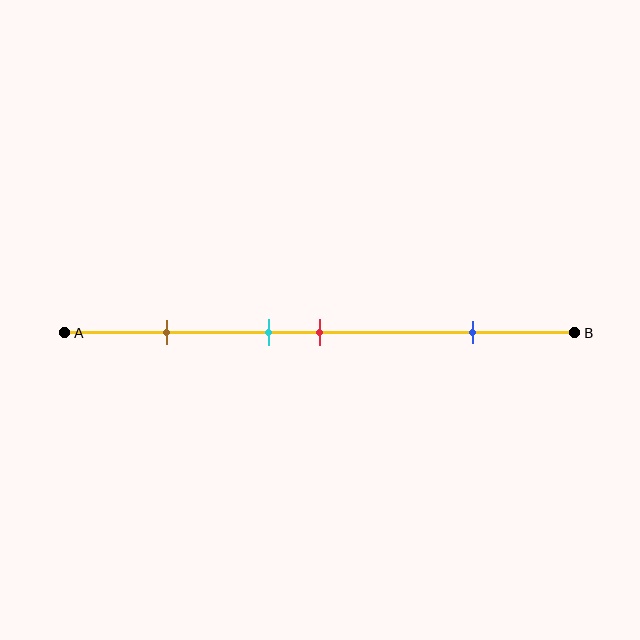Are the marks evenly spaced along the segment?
No, the marks are not evenly spaced.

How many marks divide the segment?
There are 4 marks dividing the segment.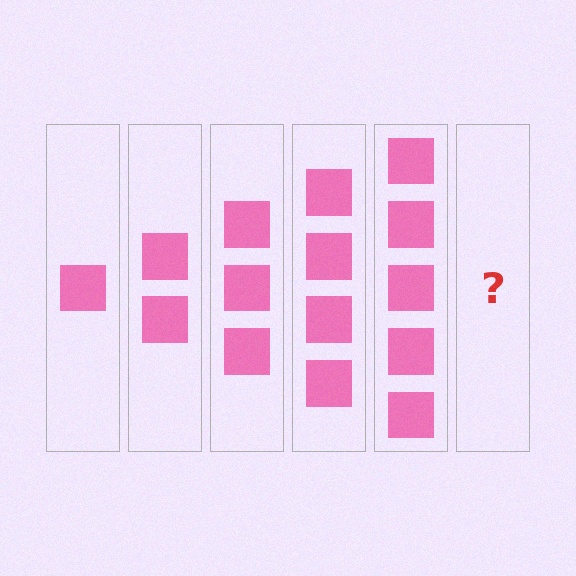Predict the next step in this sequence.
The next step is 6 squares.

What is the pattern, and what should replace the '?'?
The pattern is that each step adds one more square. The '?' should be 6 squares.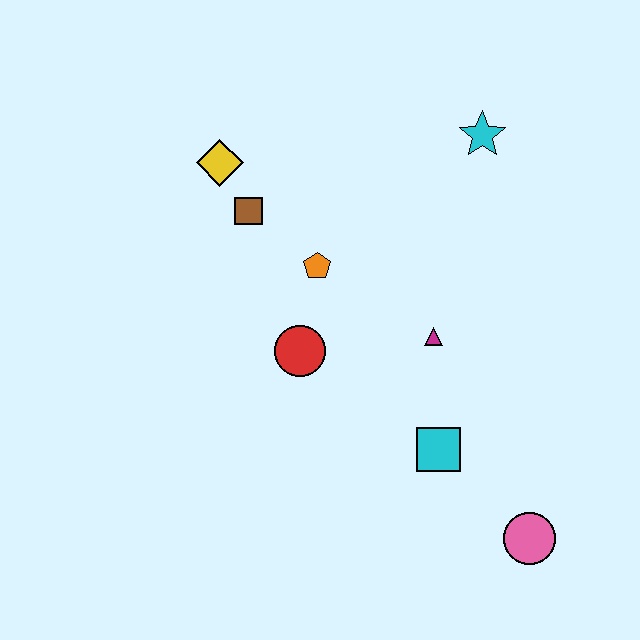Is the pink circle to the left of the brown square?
No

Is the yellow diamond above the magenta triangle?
Yes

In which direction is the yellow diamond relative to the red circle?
The yellow diamond is above the red circle.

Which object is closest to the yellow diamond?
The brown square is closest to the yellow diamond.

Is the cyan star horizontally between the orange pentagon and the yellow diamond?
No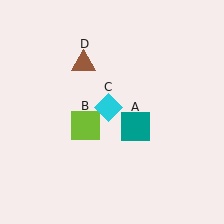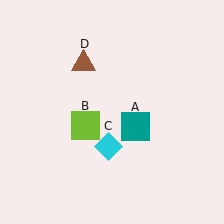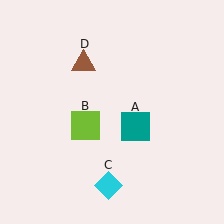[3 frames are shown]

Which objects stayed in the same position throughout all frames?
Teal square (object A) and lime square (object B) and brown triangle (object D) remained stationary.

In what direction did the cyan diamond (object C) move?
The cyan diamond (object C) moved down.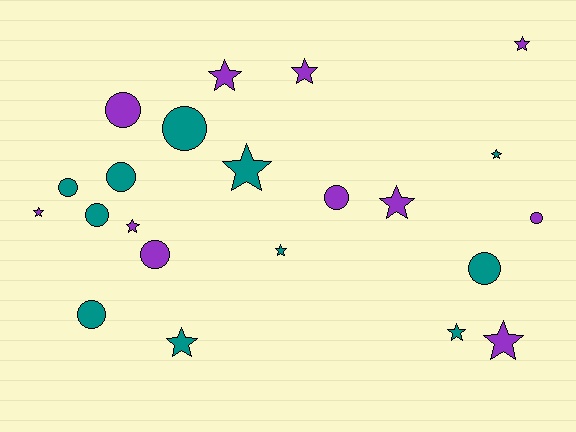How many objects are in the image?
There are 22 objects.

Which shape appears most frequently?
Star, with 12 objects.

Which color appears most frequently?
Teal, with 11 objects.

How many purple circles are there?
There are 4 purple circles.